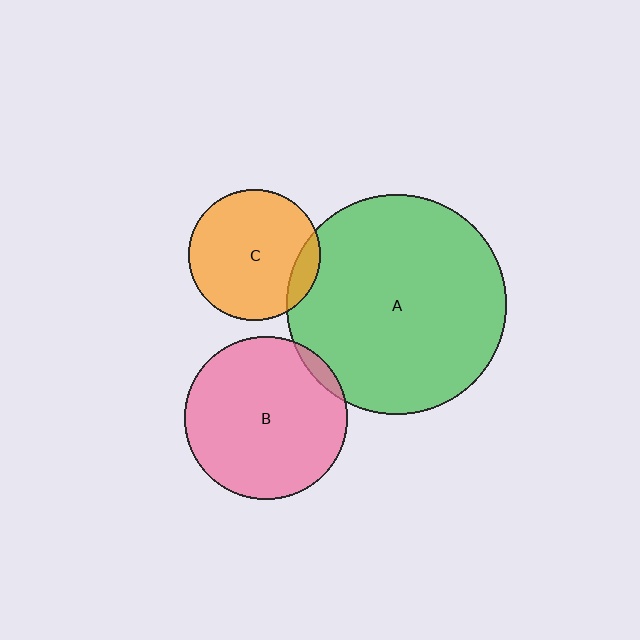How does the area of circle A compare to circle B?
Approximately 1.8 times.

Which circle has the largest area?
Circle A (green).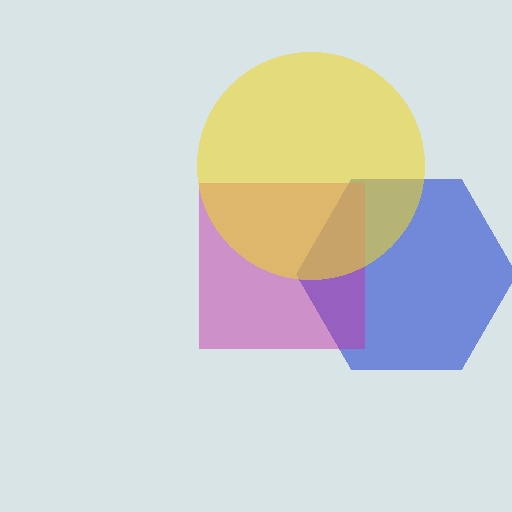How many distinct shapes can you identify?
There are 3 distinct shapes: a blue hexagon, a magenta square, a yellow circle.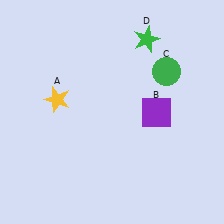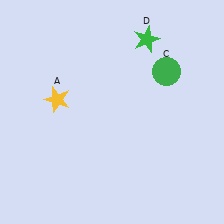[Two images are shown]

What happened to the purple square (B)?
The purple square (B) was removed in Image 2. It was in the bottom-right area of Image 1.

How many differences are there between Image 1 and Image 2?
There is 1 difference between the two images.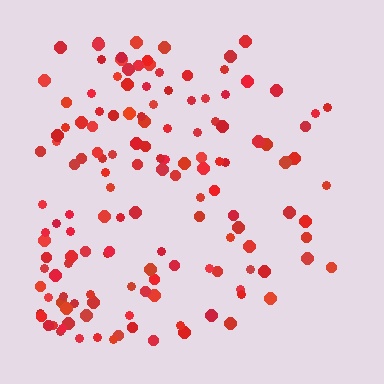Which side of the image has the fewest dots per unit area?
The right.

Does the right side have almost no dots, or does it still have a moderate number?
Still a moderate number, just noticeably fewer than the left.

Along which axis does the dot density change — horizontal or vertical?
Horizontal.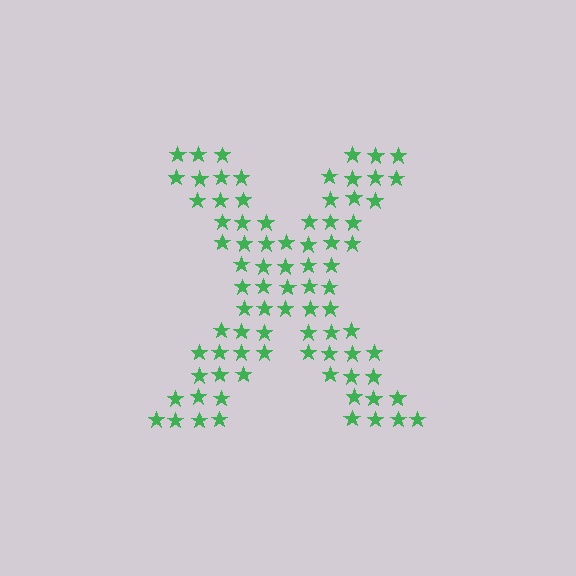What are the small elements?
The small elements are stars.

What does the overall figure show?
The overall figure shows the letter X.